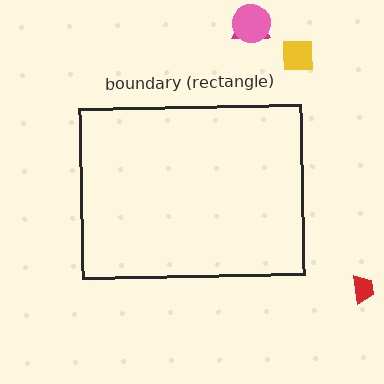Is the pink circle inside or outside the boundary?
Outside.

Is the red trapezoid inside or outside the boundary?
Outside.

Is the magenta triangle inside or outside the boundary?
Outside.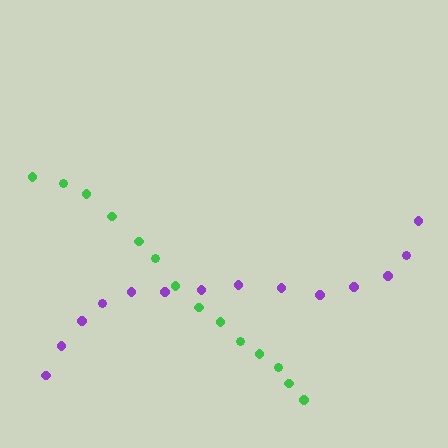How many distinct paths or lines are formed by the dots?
There are 2 distinct paths.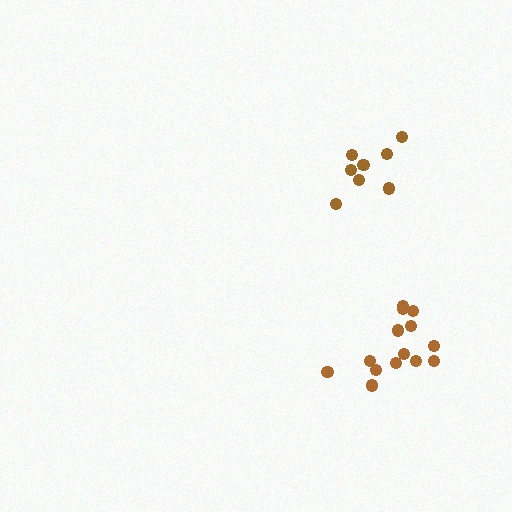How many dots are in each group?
Group 1: 8 dots, Group 2: 14 dots (22 total).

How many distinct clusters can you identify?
There are 2 distinct clusters.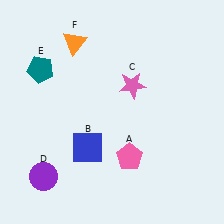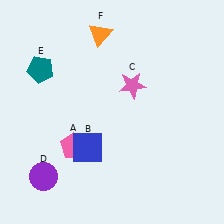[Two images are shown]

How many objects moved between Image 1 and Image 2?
2 objects moved between the two images.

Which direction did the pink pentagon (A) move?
The pink pentagon (A) moved left.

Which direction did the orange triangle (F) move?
The orange triangle (F) moved right.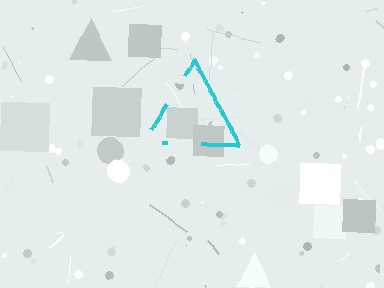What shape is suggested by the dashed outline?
The dashed outline suggests a triangle.